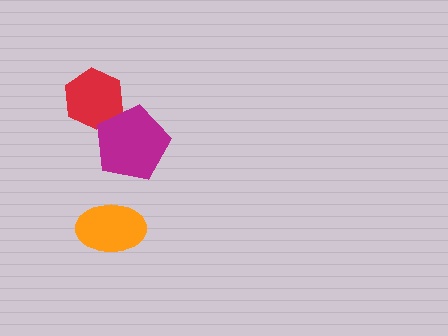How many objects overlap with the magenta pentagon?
1 object overlaps with the magenta pentagon.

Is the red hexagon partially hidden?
Yes, it is partially covered by another shape.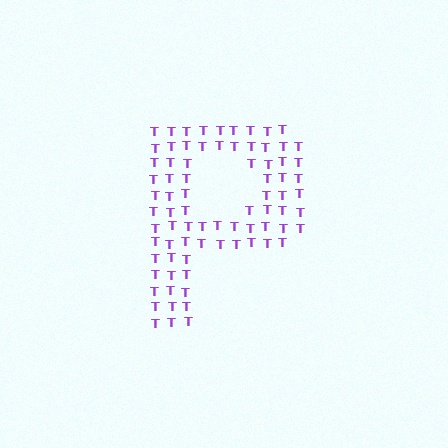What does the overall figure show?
The overall figure shows the letter P.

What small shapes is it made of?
It is made of small letter T's.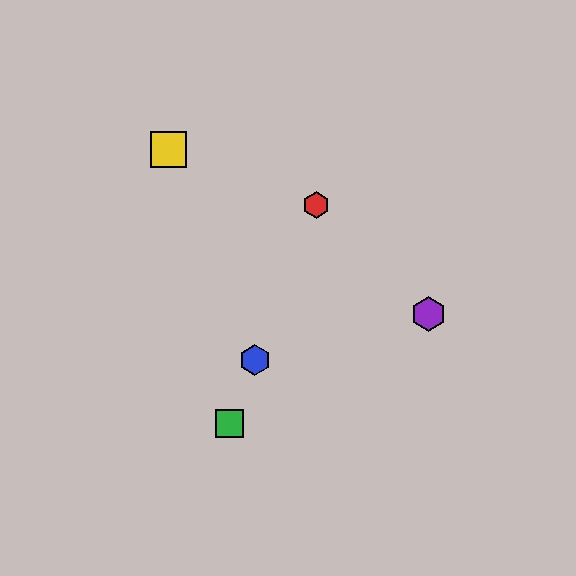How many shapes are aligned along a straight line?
3 shapes (the red hexagon, the blue hexagon, the green square) are aligned along a straight line.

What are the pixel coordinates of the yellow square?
The yellow square is at (169, 149).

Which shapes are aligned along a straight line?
The red hexagon, the blue hexagon, the green square are aligned along a straight line.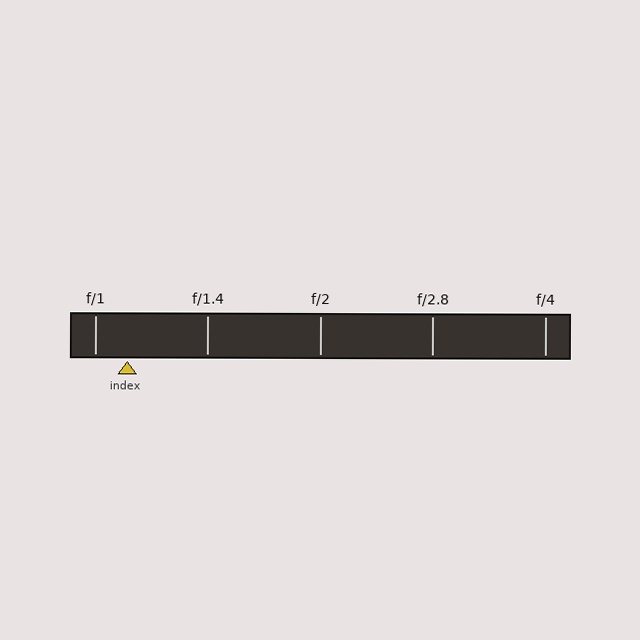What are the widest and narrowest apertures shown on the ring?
The widest aperture shown is f/1 and the narrowest is f/4.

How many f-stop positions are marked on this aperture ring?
There are 5 f-stop positions marked.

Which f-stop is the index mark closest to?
The index mark is closest to f/1.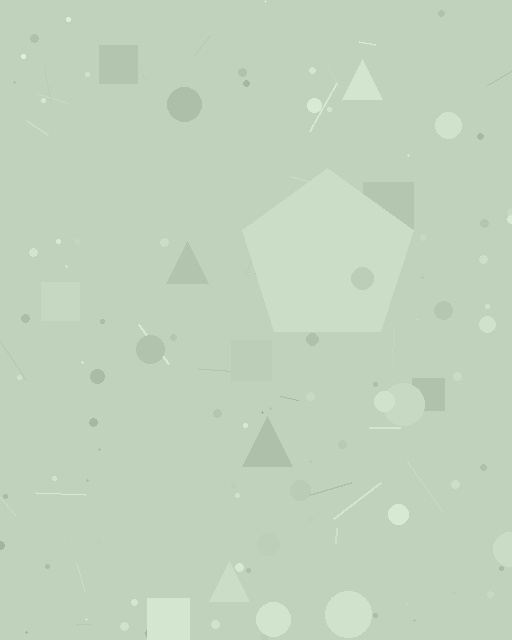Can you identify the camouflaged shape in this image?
The camouflaged shape is a pentagon.